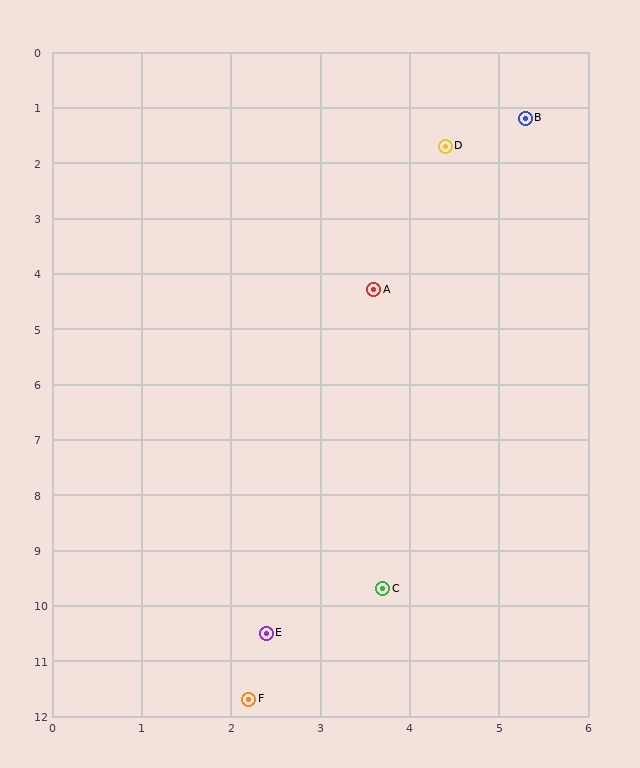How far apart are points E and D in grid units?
Points E and D are about 9.0 grid units apart.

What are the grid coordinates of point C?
Point C is at approximately (3.7, 9.7).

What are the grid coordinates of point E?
Point E is at approximately (2.4, 10.5).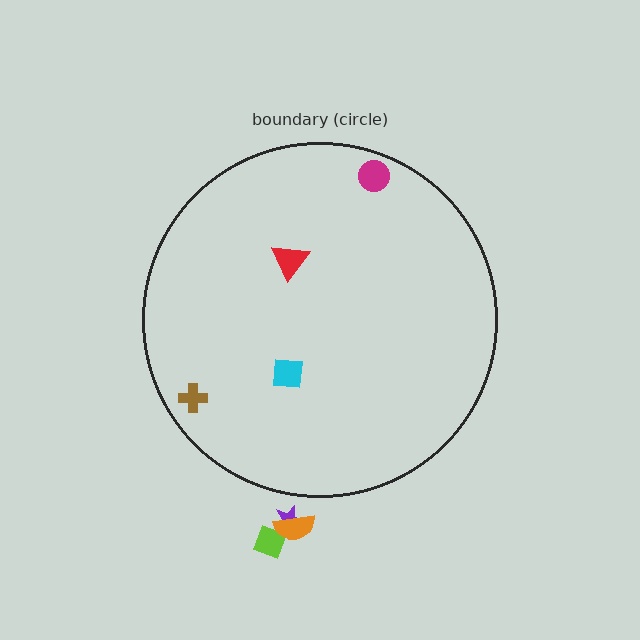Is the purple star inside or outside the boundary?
Outside.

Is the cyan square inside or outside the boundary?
Inside.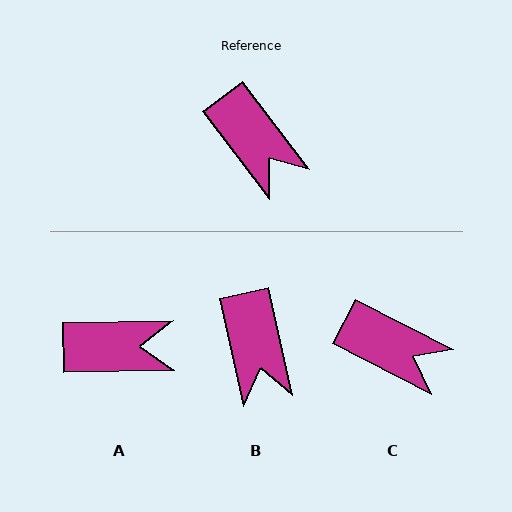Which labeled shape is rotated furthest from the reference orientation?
A, about 53 degrees away.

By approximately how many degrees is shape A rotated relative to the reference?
Approximately 53 degrees counter-clockwise.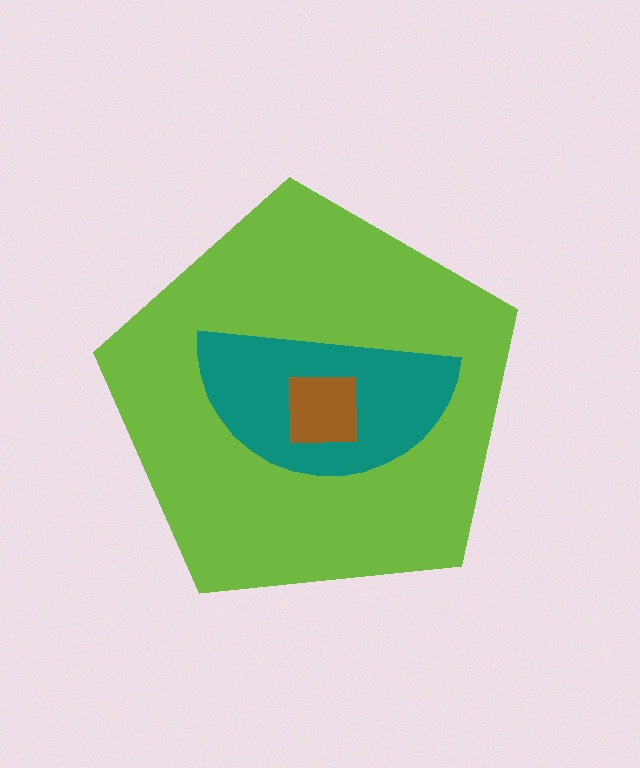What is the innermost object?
The brown square.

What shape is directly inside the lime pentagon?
The teal semicircle.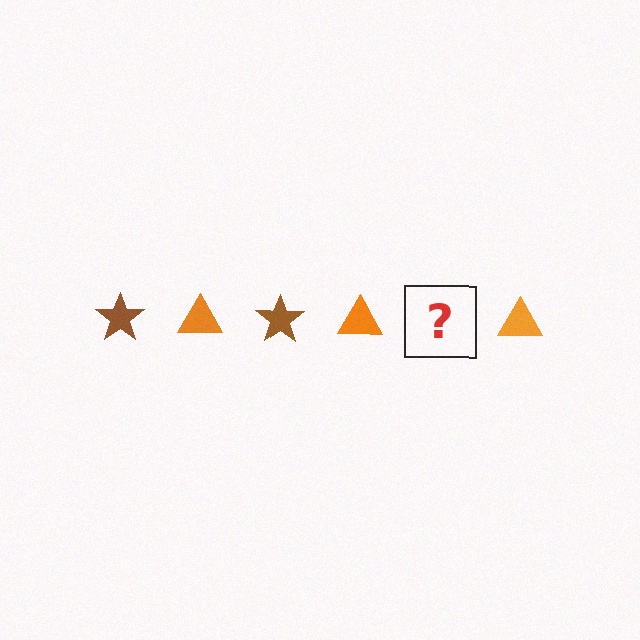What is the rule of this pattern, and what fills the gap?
The rule is that the pattern alternates between brown star and orange triangle. The gap should be filled with a brown star.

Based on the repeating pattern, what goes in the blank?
The blank should be a brown star.